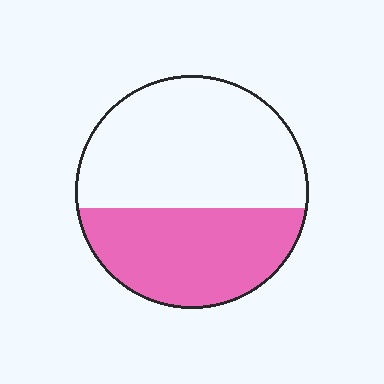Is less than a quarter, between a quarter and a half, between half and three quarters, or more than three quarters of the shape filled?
Between a quarter and a half.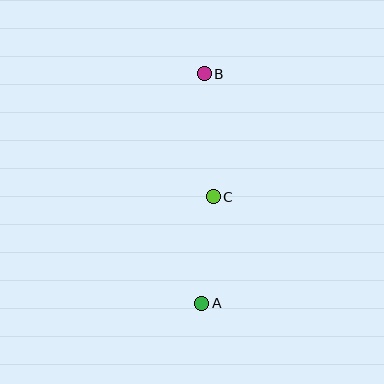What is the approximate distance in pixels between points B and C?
The distance between B and C is approximately 123 pixels.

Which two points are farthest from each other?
Points A and B are farthest from each other.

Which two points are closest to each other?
Points A and C are closest to each other.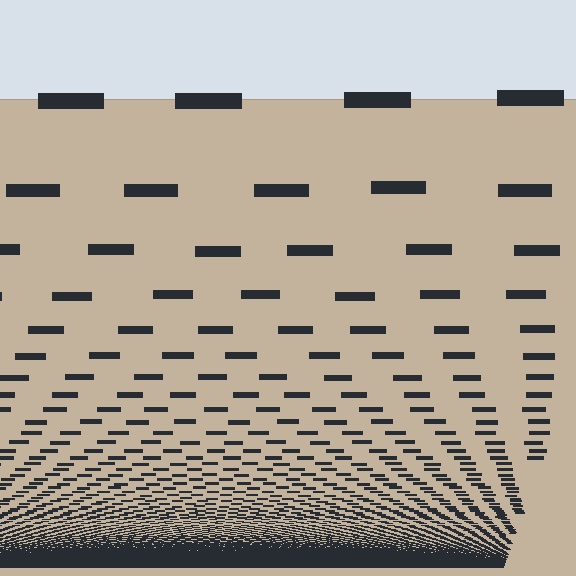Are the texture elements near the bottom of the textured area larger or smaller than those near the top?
Smaller. The gradient is inverted — elements near the bottom are smaller and denser.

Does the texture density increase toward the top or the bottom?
Density increases toward the bottom.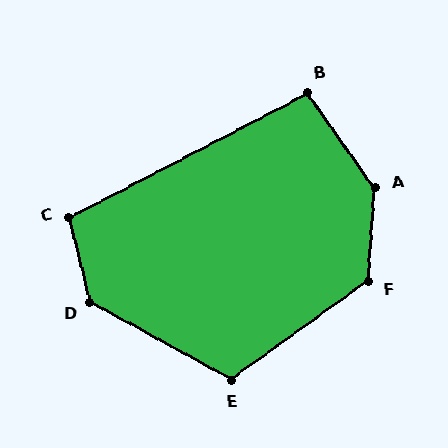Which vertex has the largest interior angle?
A, at approximately 140 degrees.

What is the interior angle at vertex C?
Approximately 104 degrees (obtuse).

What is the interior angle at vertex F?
Approximately 130 degrees (obtuse).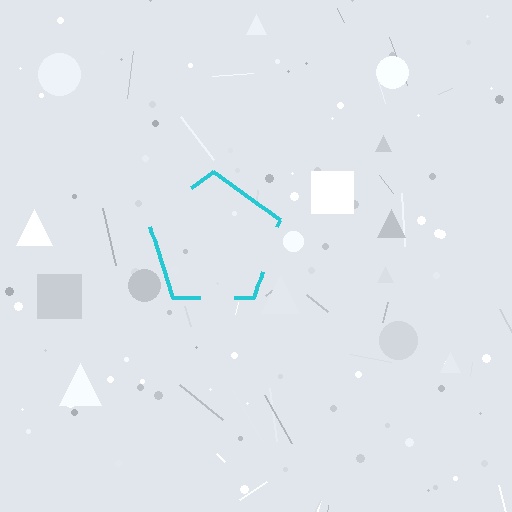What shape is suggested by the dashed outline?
The dashed outline suggests a pentagon.